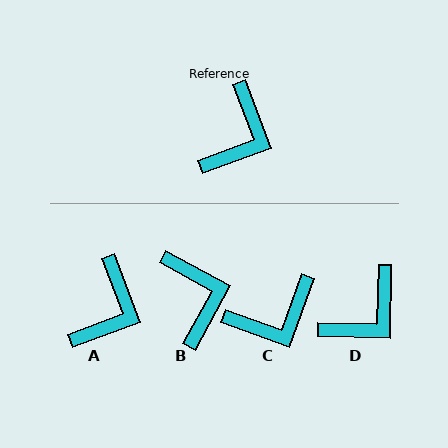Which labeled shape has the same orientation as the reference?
A.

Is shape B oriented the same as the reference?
No, it is off by about 41 degrees.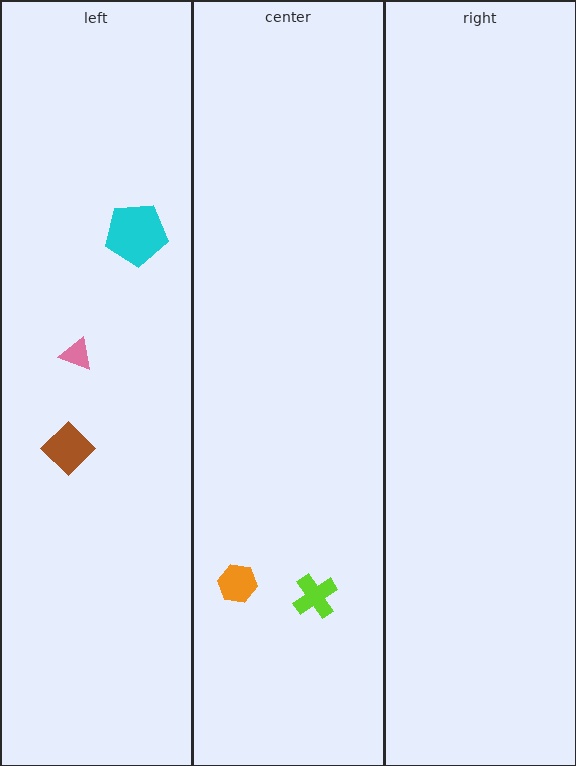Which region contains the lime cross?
The center region.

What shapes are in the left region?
The pink triangle, the brown diamond, the cyan pentagon.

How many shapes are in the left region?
3.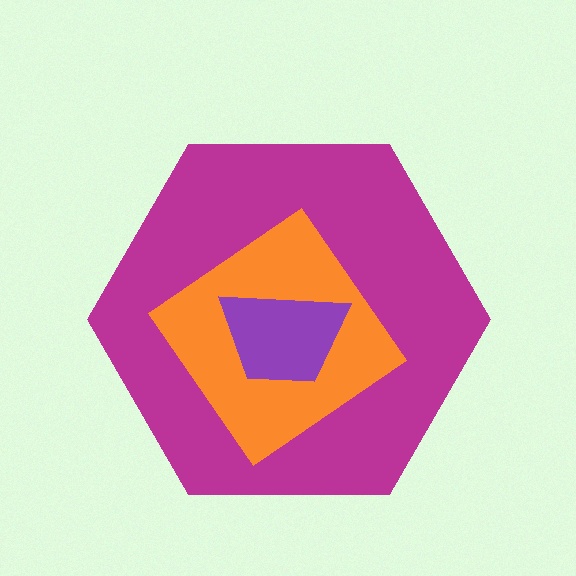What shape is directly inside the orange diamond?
The purple trapezoid.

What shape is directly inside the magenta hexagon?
The orange diamond.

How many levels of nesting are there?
3.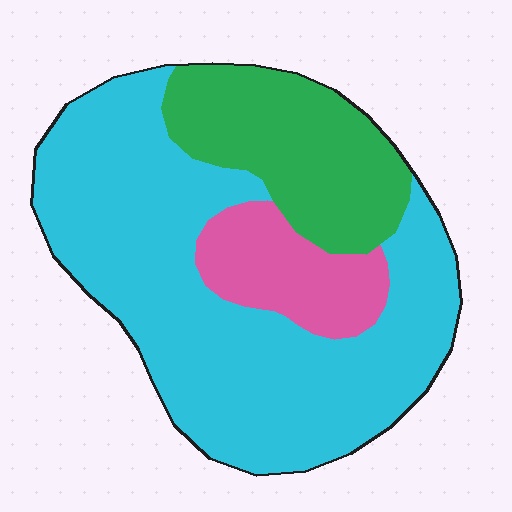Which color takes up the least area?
Pink, at roughly 15%.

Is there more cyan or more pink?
Cyan.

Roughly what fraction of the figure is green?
Green covers 23% of the figure.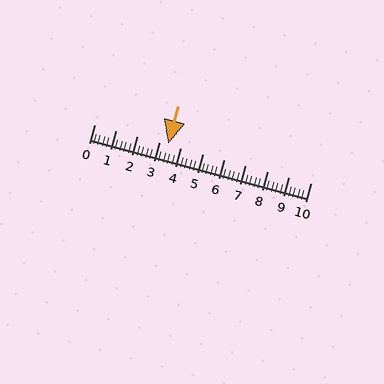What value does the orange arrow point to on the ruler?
The orange arrow points to approximately 3.4.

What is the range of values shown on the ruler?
The ruler shows values from 0 to 10.